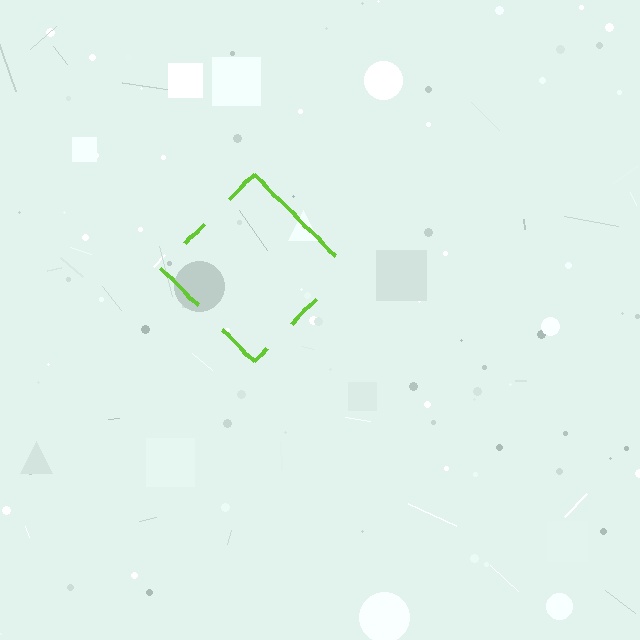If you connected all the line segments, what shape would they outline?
They would outline a diamond.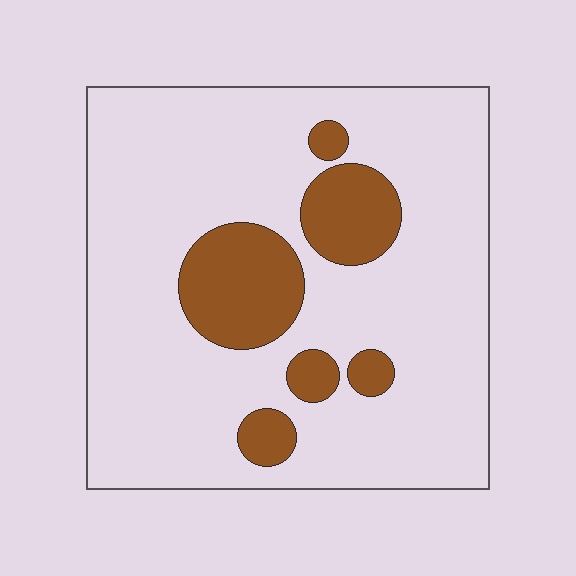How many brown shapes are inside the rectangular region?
6.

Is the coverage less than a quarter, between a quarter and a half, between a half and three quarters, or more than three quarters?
Less than a quarter.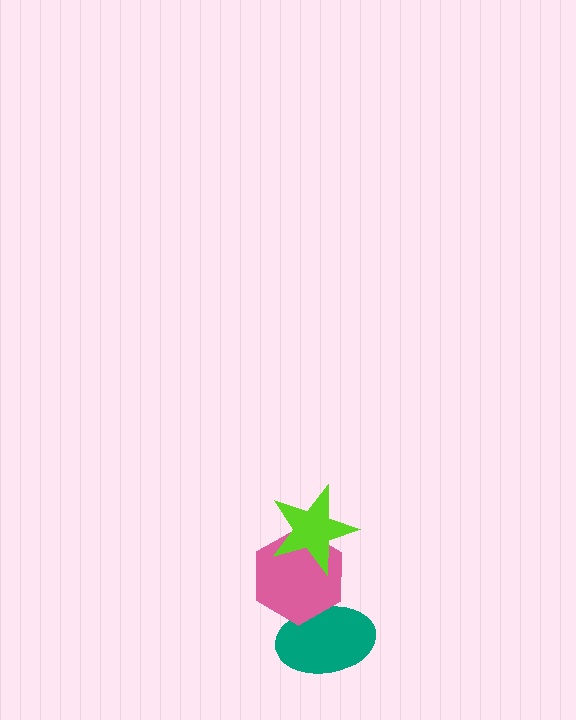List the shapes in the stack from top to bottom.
From top to bottom: the lime star, the pink hexagon, the teal ellipse.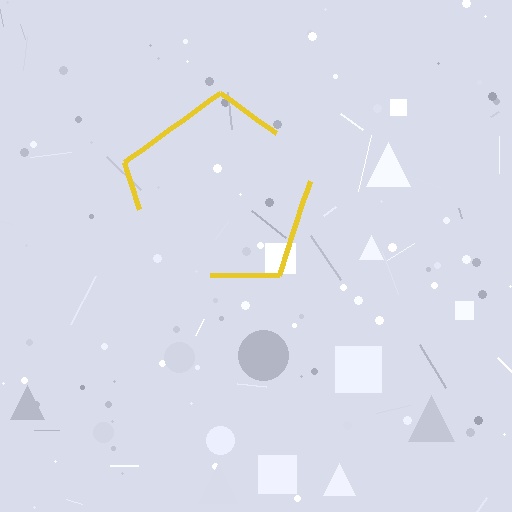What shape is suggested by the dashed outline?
The dashed outline suggests a pentagon.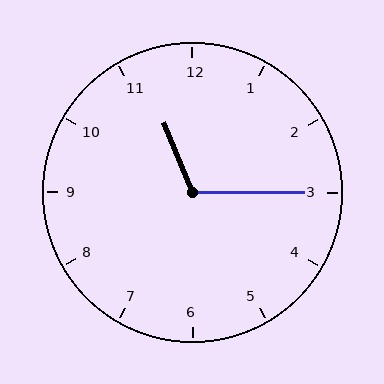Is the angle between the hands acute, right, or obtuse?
It is obtuse.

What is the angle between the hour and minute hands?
Approximately 112 degrees.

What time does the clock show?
11:15.